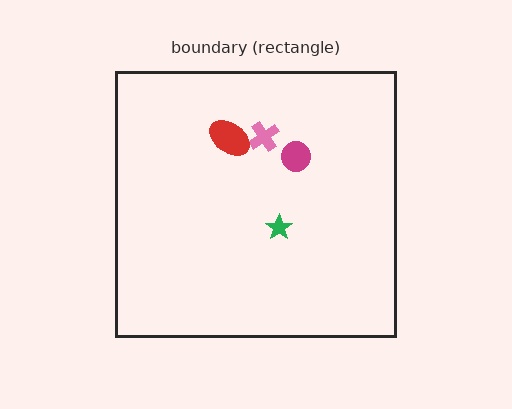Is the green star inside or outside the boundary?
Inside.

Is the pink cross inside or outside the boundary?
Inside.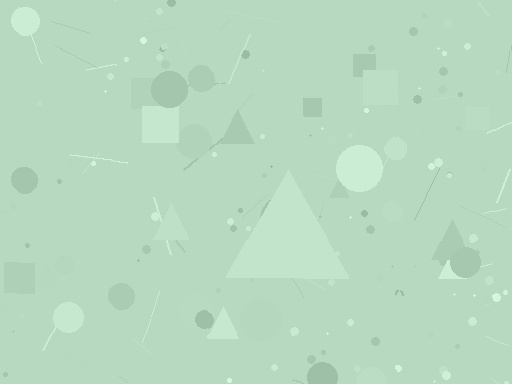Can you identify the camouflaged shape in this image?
The camouflaged shape is a triangle.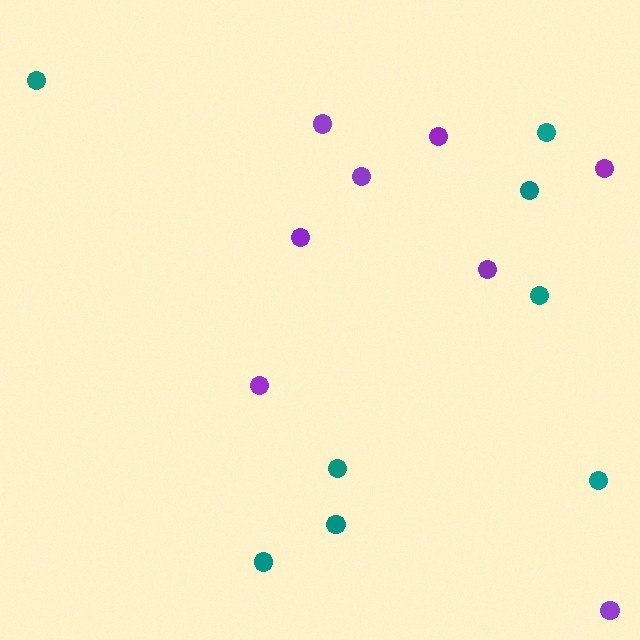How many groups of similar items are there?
There are 2 groups: one group of purple circles (8) and one group of teal circles (8).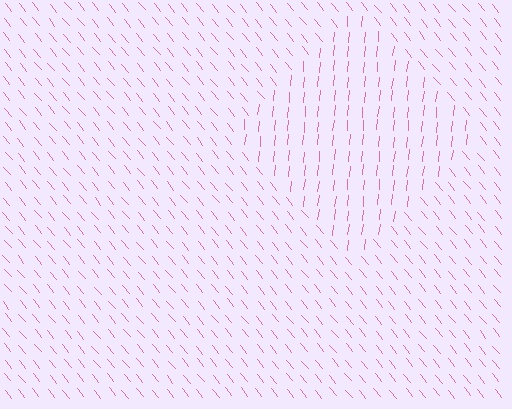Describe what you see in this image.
The image is filled with small pink line segments. A diamond region in the image has lines oriented differently from the surrounding lines, creating a visible texture boundary.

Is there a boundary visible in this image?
Yes, there is a texture boundary formed by a change in line orientation.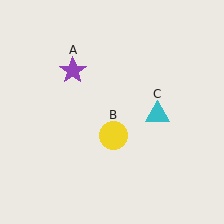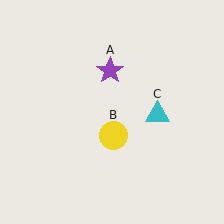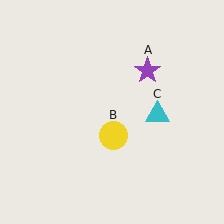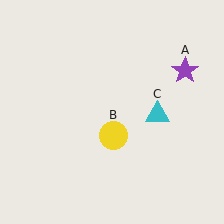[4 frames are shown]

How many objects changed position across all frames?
1 object changed position: purple star (object A).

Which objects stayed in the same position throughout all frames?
Yellow circle (object B) and cyan triangle (object C) remained stationary.